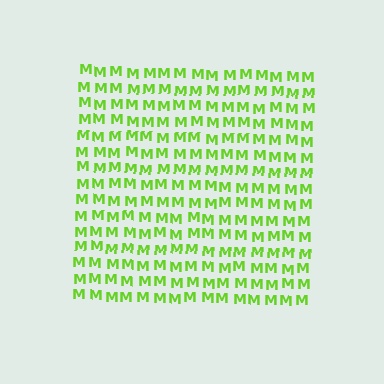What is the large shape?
The large shape is a square.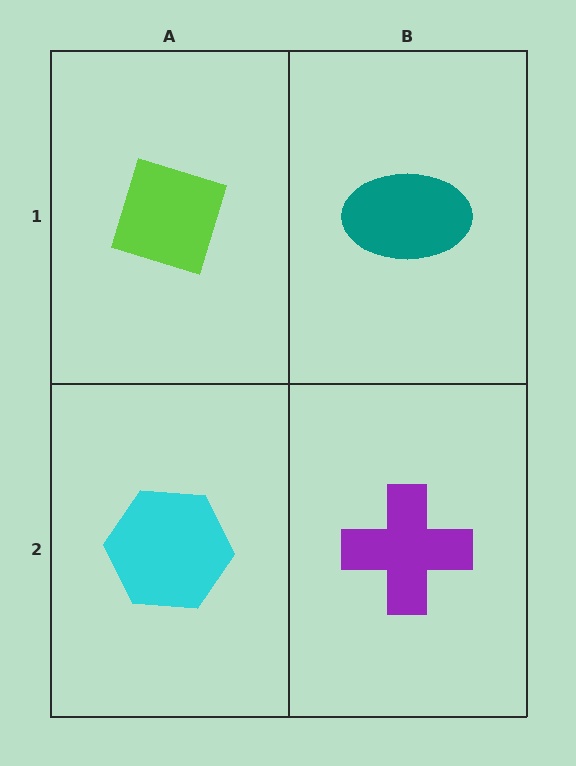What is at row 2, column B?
A purple cross.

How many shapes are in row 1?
2 shapes.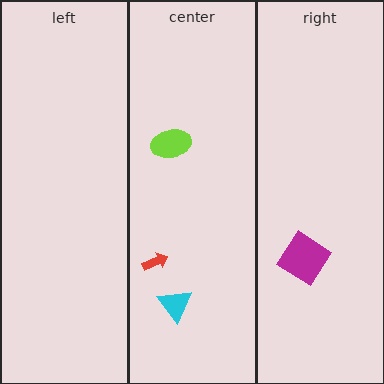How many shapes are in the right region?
1.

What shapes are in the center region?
The cyan triangle, the red arrow, the lime ellipse.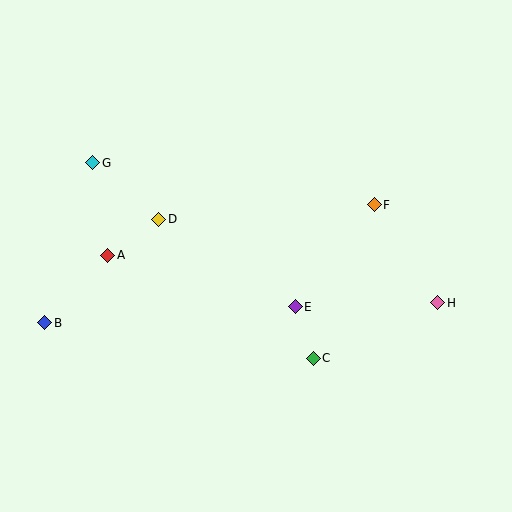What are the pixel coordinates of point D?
Point D is at (159, 219).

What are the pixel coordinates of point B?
Point B is at (45, 323).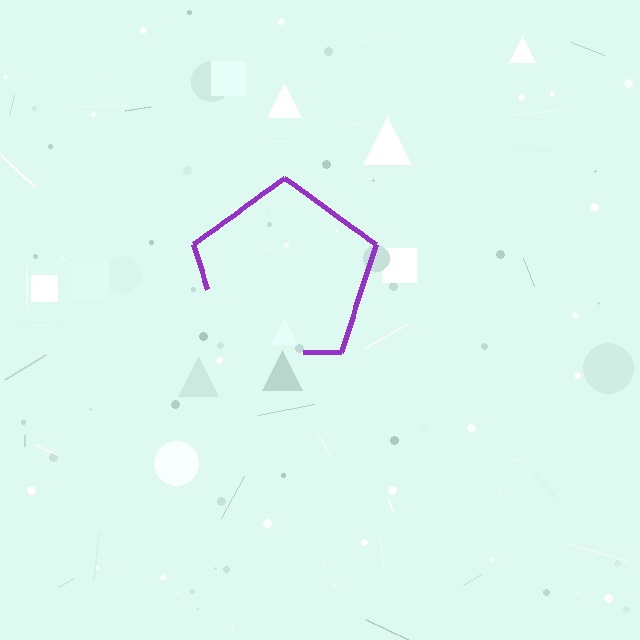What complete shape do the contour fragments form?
The contour fragments form a pentagon.